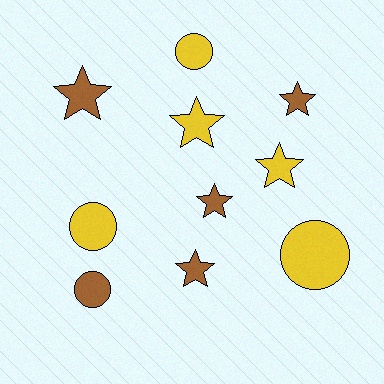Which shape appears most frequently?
Star, with 6 objects.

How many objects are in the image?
There are 10 objects.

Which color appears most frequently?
Brown, with 5 objects.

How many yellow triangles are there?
There are no yellow triangles.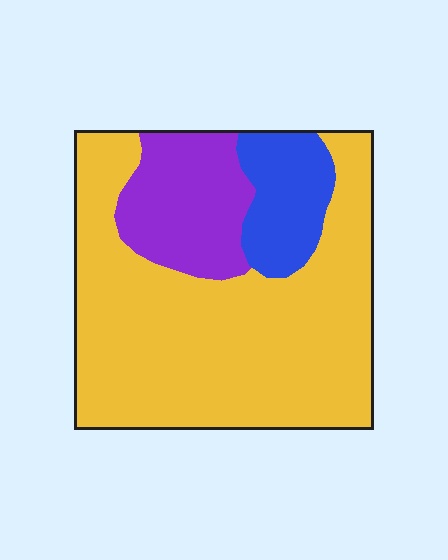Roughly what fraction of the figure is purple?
Purple covers 18% of the figure.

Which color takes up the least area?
Blue, at roughly 15%.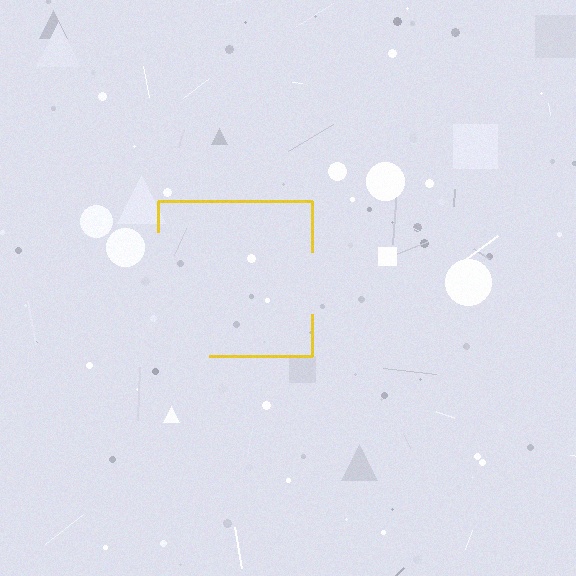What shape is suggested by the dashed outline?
The dashed outline suggests a square.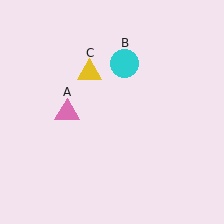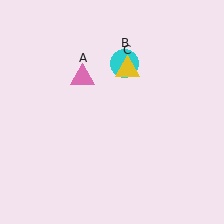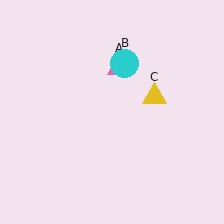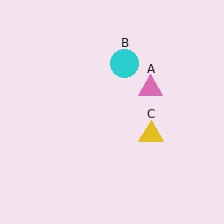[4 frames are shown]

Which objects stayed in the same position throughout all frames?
Cyan circle (object B) remained stationary.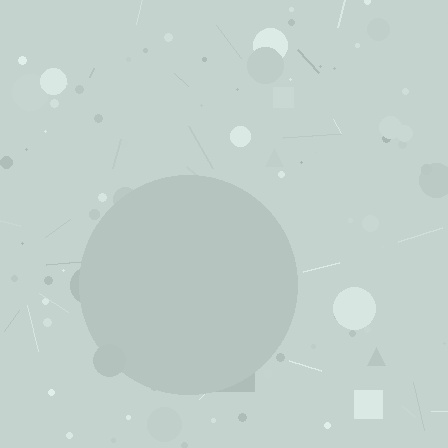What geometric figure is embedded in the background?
A circle is embedded in the background.